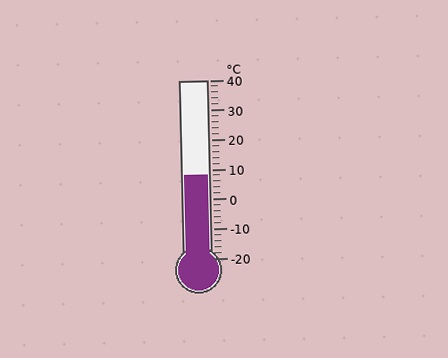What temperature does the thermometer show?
The thermometer shows approximately 8°C.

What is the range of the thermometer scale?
The thermometer scale ranges from -20°C to 40°C.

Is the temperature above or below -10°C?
The temperature is above -10°C.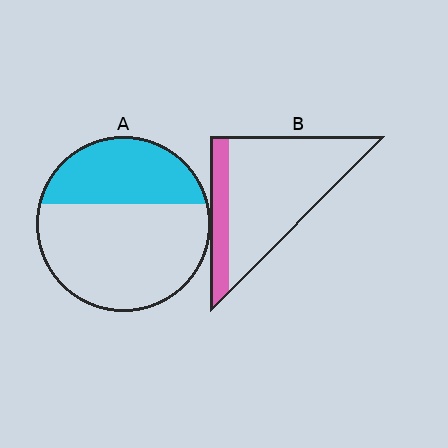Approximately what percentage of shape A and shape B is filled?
A is approximately 35% and B is approximately 20%.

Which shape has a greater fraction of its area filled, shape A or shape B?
Shape A.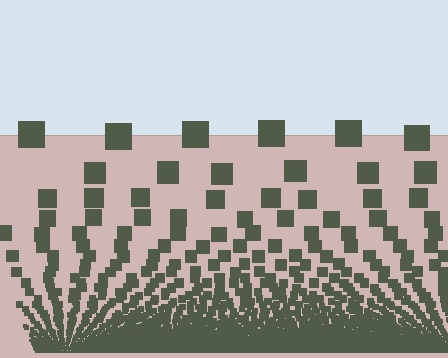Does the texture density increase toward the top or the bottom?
Density increases toward the bottom.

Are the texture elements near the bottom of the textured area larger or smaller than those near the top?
Smaller. The gradient is inverted — elements near the bottom are smaller and denser.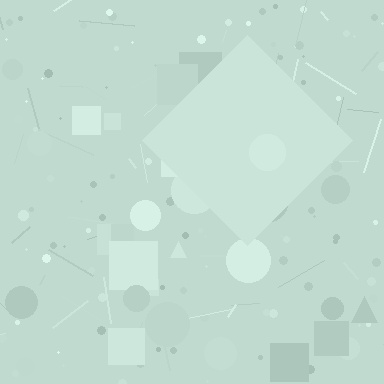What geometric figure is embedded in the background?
A diamond is embedded in the background.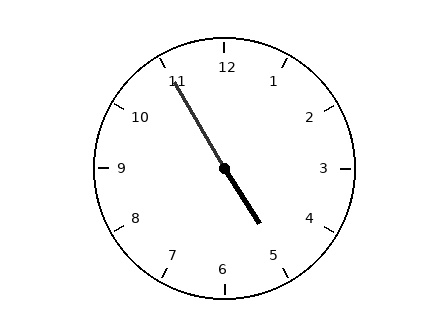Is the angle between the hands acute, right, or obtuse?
It is obtuse.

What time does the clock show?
4:55.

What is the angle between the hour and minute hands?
Approximately 178 degrees.